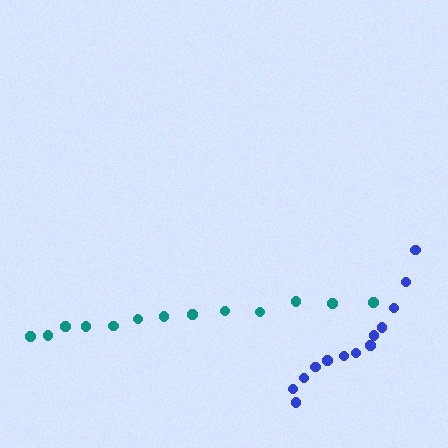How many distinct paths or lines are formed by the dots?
There are 2 distinct paths.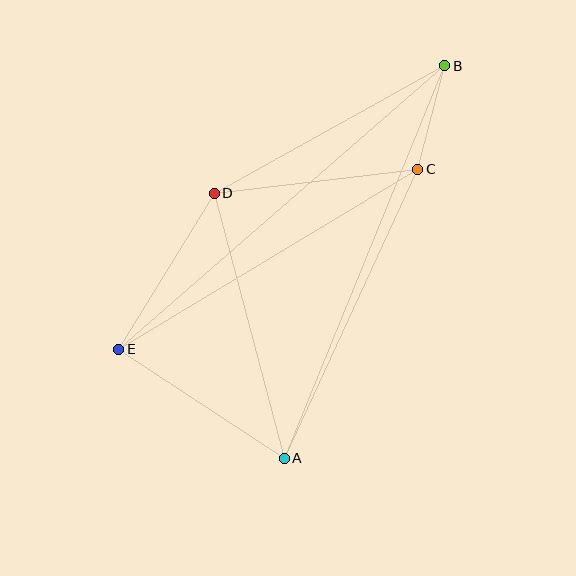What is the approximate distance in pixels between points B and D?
The distance between B and D is approximately 263 pixels.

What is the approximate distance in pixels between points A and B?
The distance between A and B is approximately 424 pixels.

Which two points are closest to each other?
Points B and C are closest to each other.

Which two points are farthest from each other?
Points B and E are farthest from each other.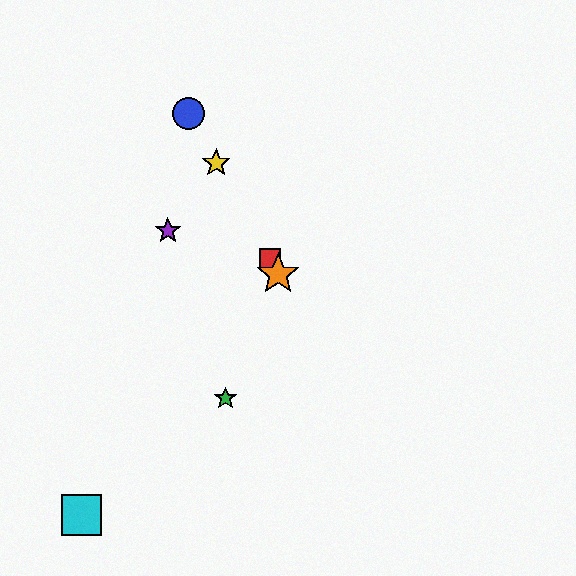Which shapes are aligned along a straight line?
The red square, the blue circle, the yellow star, the orange star are aligned along a straight line.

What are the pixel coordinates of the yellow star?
The yellow star is at (216, 163).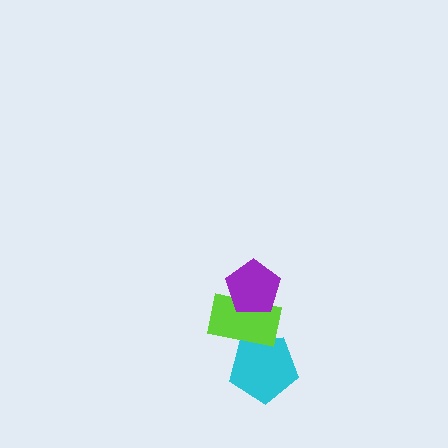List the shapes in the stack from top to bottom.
From top to bottom: the purple pentagon, the lime rectangle, the cyan pentagon.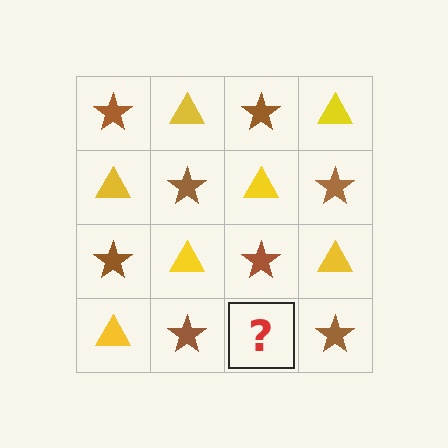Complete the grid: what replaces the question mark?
The question mark should be replaced with a yellow triangle.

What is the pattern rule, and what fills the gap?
The rule is that it alternates brown star and yellow triangle in a checkerboard pattern. The gap should be filled with a yellow triangle.